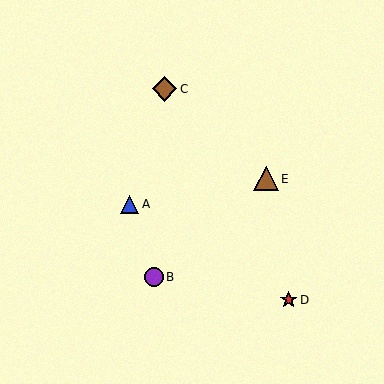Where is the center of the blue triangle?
The center of the blue triangle is at (130, 204).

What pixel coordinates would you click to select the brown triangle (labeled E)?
Click at (266, 179) to select the brown triangle E.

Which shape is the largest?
The brown diamond (labeled C) is the largest.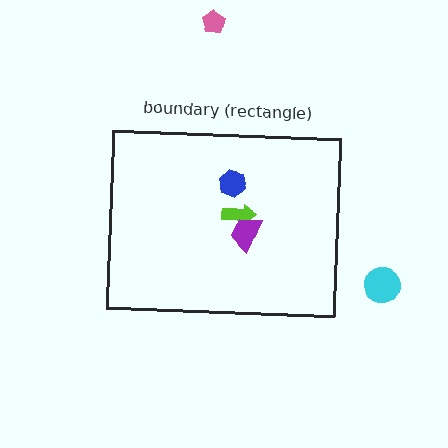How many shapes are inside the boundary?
3 inside, 2 outside.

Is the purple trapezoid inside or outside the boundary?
Inside.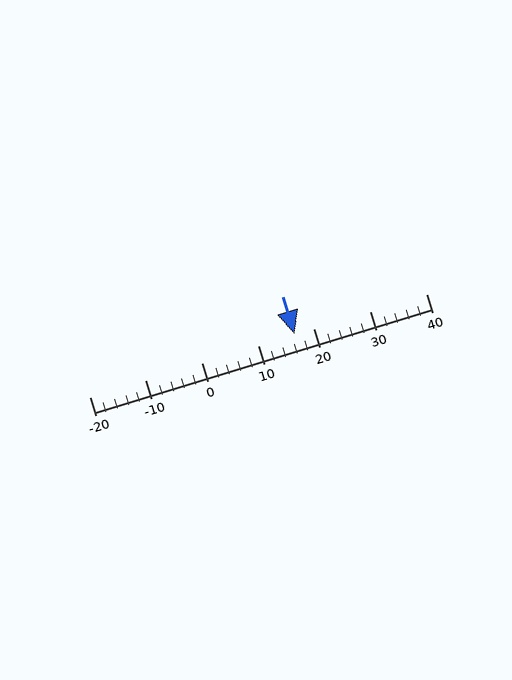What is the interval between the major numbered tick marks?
The major tick marks are spaced 10 units apart.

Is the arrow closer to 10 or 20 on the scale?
The arrow is closer to 20.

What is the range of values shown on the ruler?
The ruler shows values from -20 to 40.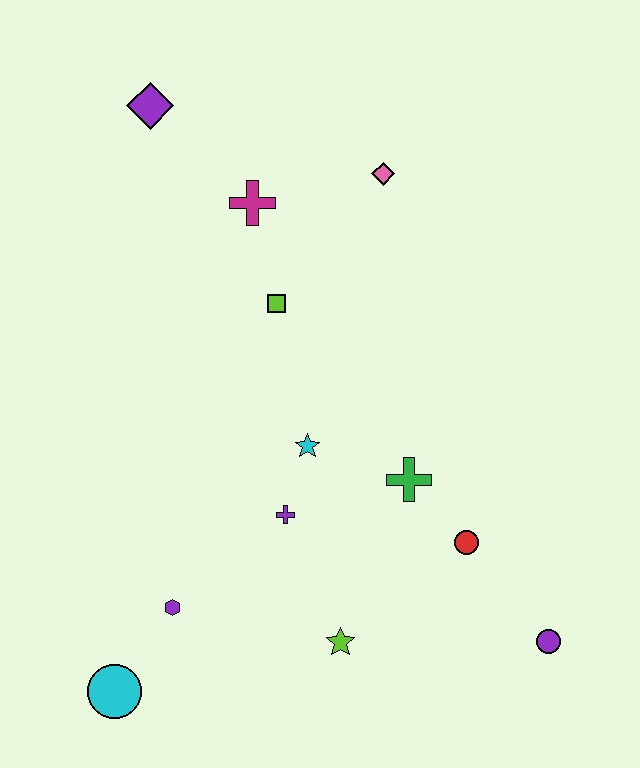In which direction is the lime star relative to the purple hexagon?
The lime star is to the right of the purple hexagon.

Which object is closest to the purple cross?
The cyan star is closest to the purple cross.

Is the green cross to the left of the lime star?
No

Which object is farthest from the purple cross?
The purple diamond is farthest from the purple cross.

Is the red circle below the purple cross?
Yes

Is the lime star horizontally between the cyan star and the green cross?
Yes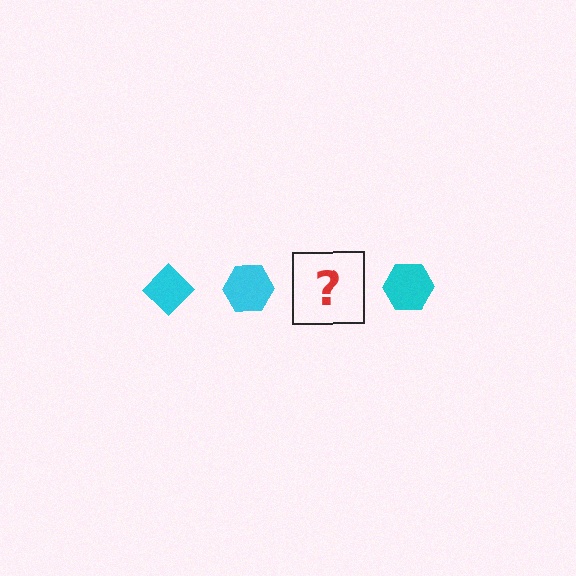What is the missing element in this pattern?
The missing element is a cyan diamond.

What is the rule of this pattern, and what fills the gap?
The rule is that the pattern cycles through diamond, hexagon shapes in cyan. The gap should be filled with a cyan diamond.